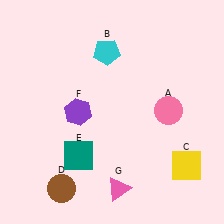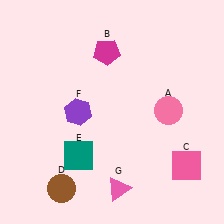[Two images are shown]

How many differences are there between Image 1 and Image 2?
There are 2 differences between the two images.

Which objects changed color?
B changed from cyan to magenta. C changed from yellow to pink.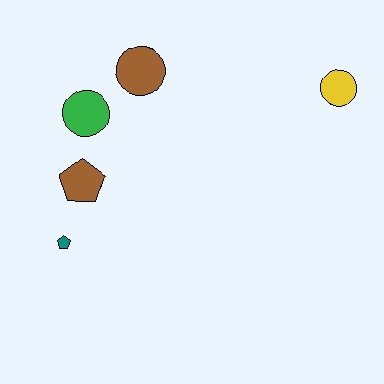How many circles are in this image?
There are 3 circles.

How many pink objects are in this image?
There are no pink objects.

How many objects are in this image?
There are 5 objects.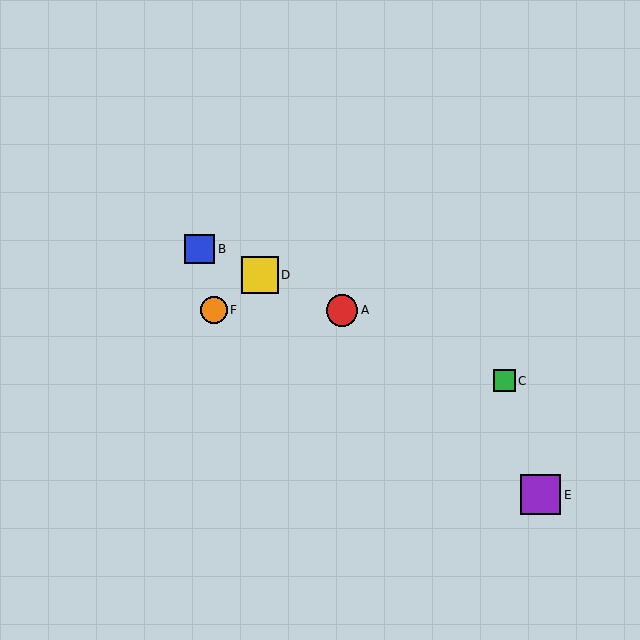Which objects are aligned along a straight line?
Objects A, B, C, D are aligned along a straight line.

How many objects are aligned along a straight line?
4 objects (A, B, C, D) are aligned along a straight line.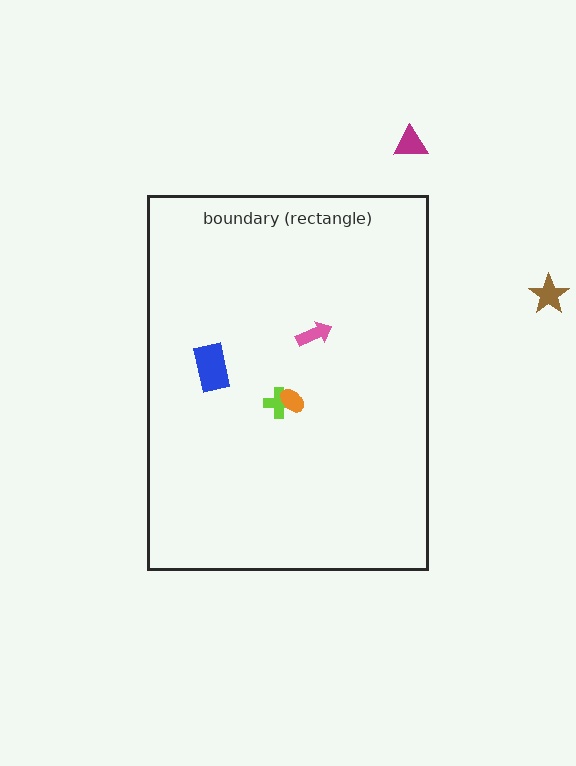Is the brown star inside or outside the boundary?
Outside.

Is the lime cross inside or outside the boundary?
Inside.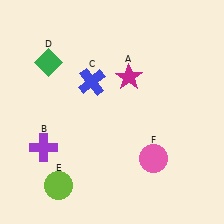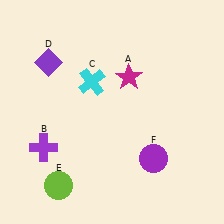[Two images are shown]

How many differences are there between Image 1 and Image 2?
There are 3 differences between the two images.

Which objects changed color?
C changed from blue to cyan. D changed from green to purple. F changed from pink to purple.